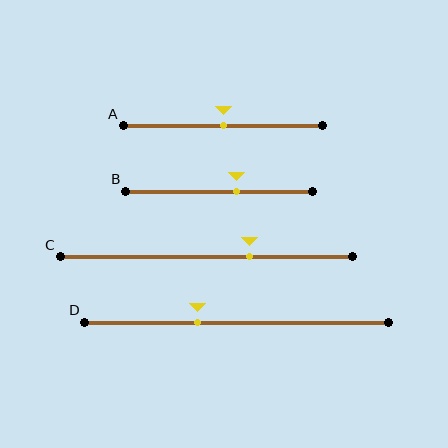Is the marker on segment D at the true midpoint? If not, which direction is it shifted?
No, the marker on segment D is shifted to the left by about 13% of the segment length.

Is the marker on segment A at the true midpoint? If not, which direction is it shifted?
Yes, the marker on segment A is at the true midpoint.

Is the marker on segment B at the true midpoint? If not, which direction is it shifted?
No, the marker on segment B is shifted to the right by about 9% of the segment length.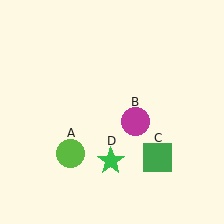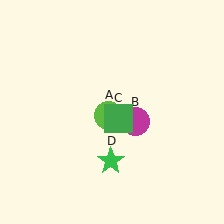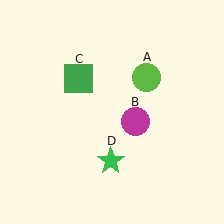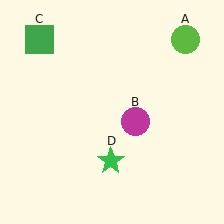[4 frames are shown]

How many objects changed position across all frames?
2 objects changed position: lime circle (object A), green square (object C).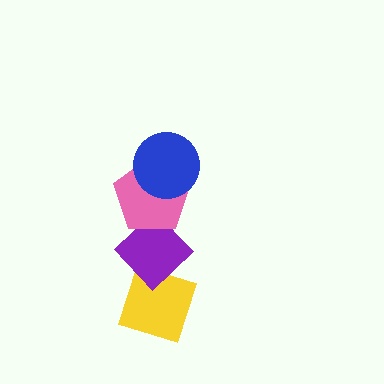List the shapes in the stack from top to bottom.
From top to bottom: the blue circle, the pink pentagon, the purple diamond, the yellow diamond.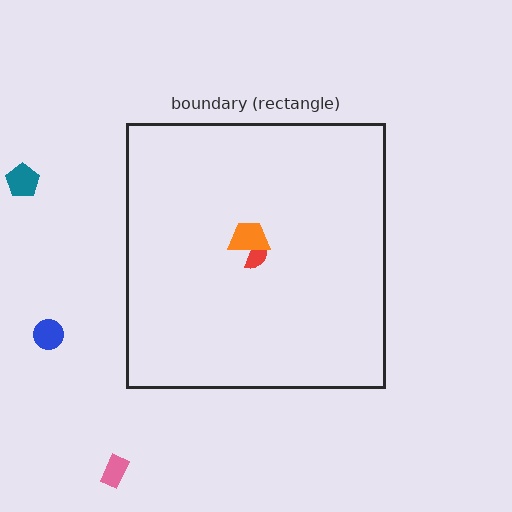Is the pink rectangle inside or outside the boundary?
Outside.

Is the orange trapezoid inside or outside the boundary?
Inside.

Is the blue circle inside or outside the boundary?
Outside.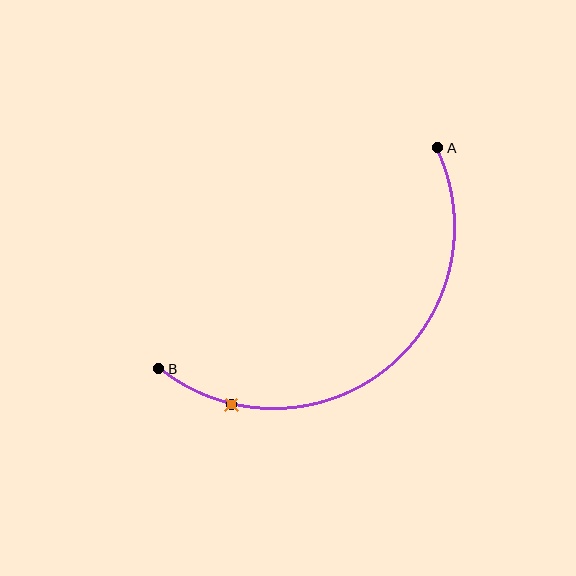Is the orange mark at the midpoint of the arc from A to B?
No. The orange mark lies on the arc but is closer to endpoint B. The arc midpoint would be at the point on the curve equidistant along the arc from both A and B.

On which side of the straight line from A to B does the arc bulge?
The arc bulges below and to the right of the straight line connecting A and B.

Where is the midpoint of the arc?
The arc midpoint is the point on the curve farthest from the straight line joining A and B. It sits below and to the right of that line.